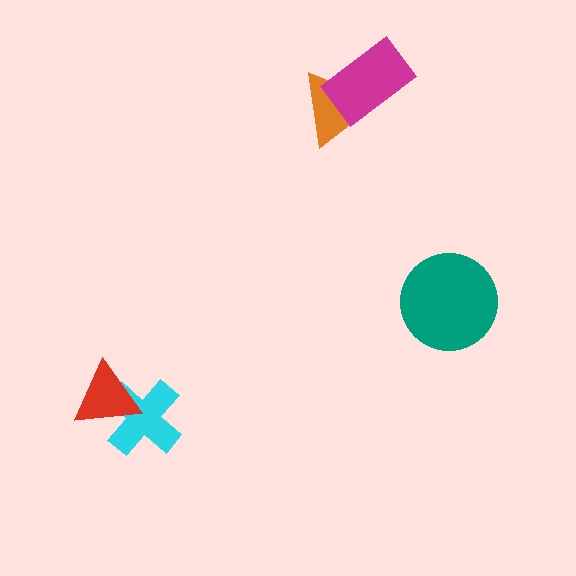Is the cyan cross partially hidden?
Yes, it is partially covered by another shape.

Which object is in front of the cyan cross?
The red triangle is in front of the cyan cross.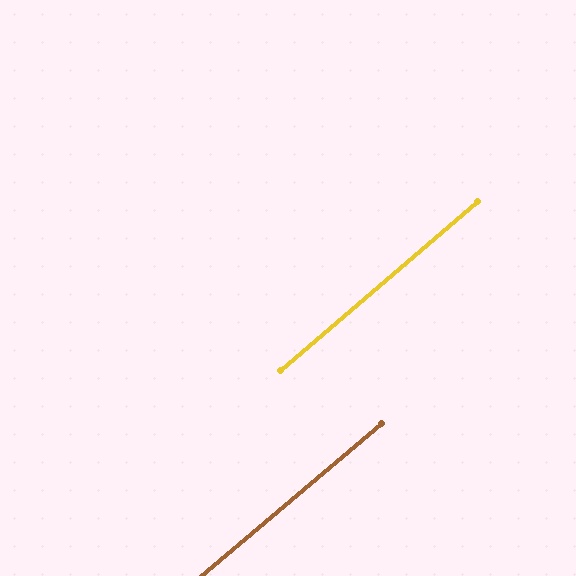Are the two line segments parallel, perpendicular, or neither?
Parallel — their directions differ by only 0.5°.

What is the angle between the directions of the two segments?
Approximately 0 degrees.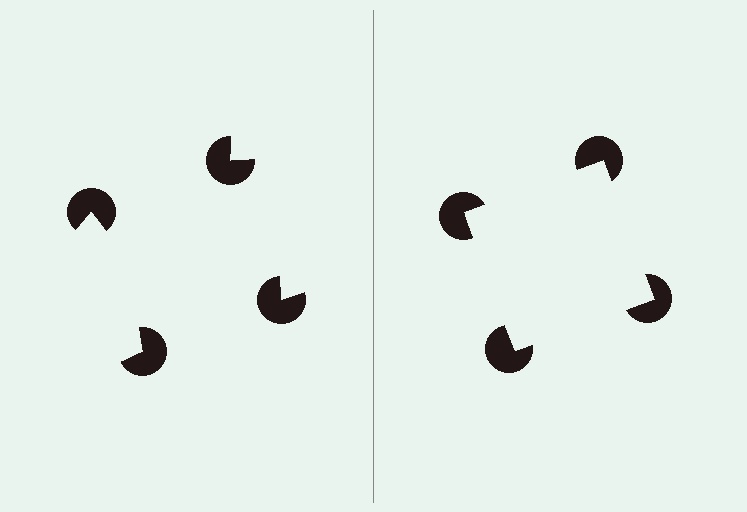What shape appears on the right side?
An illusory square.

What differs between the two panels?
The pac-man discs are positioned identically on both sides; only the wedge orientations differ. On the right they align to a square; on the left they are misaligned.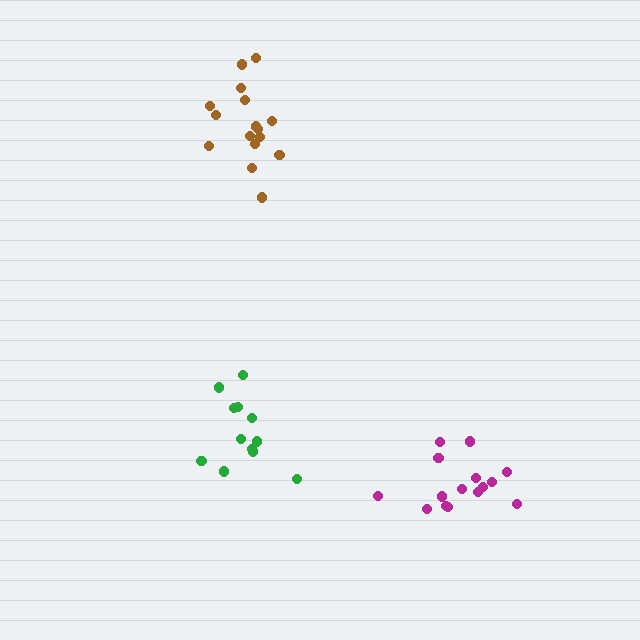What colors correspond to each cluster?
The clusters are colored: brown, magenta, green.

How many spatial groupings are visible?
There are 3 spatial groupings.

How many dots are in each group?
Group 1: 16 dots, Group 2: 15 dots, Group 3: 12 dots (43 total).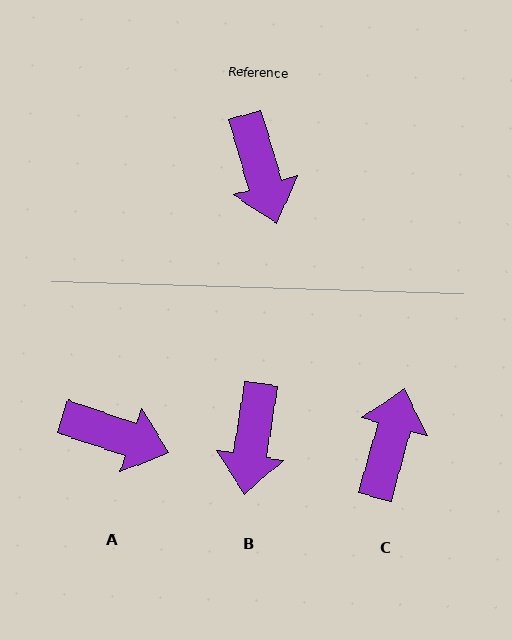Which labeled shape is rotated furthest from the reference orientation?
C, about 148 degrees away.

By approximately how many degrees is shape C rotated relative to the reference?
Approximately 148 degrees counter-clockwise.